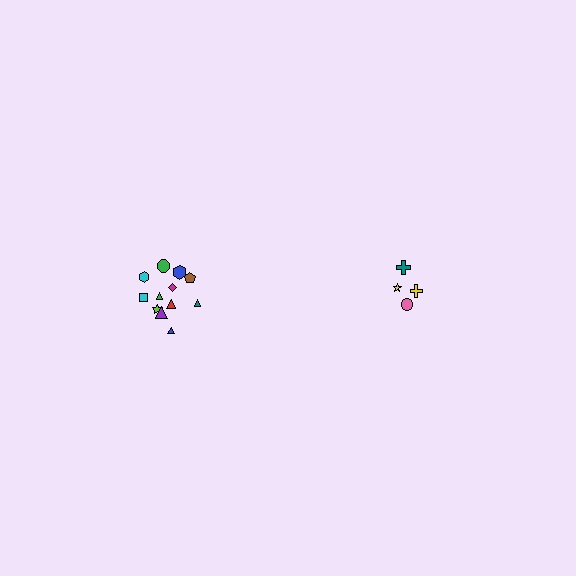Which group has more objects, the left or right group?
The left group.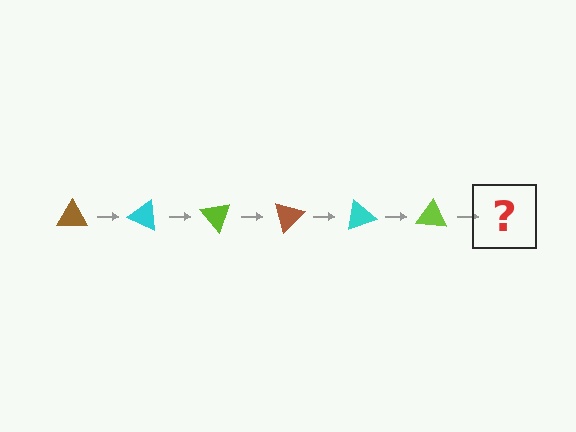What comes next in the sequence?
The next element should be a brown triangle, rotated 150 degrees from the start.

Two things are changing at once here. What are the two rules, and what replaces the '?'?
The two rules are that it rotates 25 degrees each step and the color cycles through brown, cyan, and lime. The '?' should be a brown triangle, rotated 150 degrees from the start.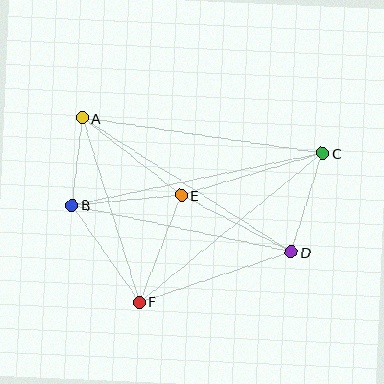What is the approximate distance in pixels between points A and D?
The distance between A and D is approximately 248 pixels.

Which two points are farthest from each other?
Points B and C are farthest from each other.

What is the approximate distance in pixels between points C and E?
The distance between C and E is approximately 148 pixels.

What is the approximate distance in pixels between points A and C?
The distance between A and C is approximately 243 pixels.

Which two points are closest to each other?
Points A and B are closest to each other.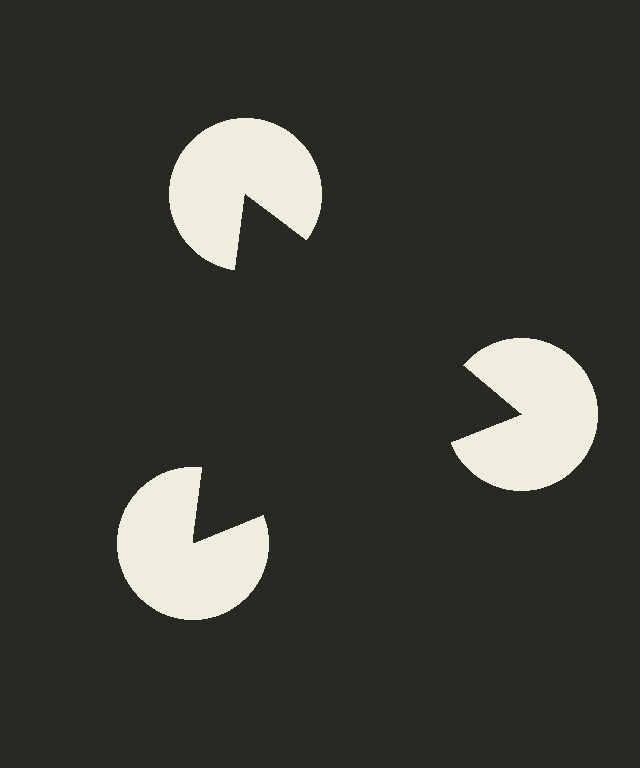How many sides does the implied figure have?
3 sides.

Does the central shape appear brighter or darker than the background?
It typically appears slightly darker than the background, even though no actual brightness change is drawn.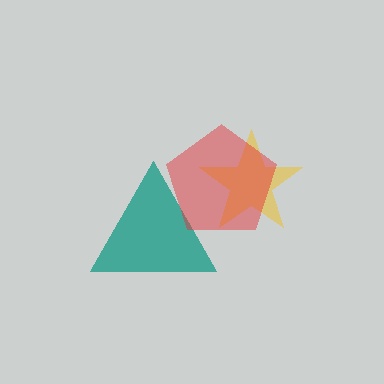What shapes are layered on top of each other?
The layered shapes are: a teal triangle, a yellow star, a red pentagon.